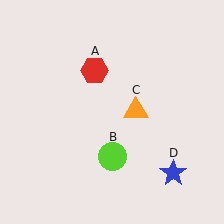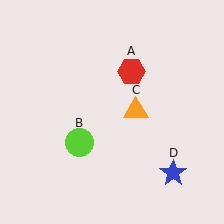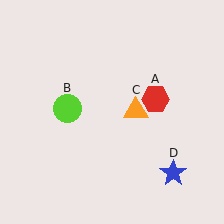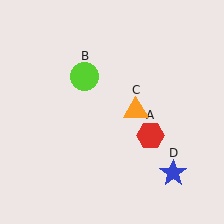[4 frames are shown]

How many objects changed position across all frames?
2 objects changed position: red hexagon (object A), lime circle (object B).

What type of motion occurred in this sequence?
The red hexagon (object A), lime circle (object B) rotated clockwise around the center of the scene.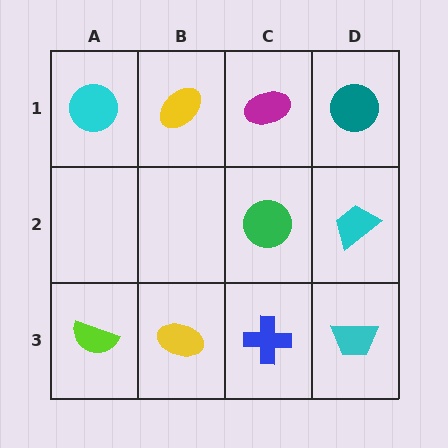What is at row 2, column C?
A green circle.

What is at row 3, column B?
A yellow ellipse.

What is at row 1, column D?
A teal circle.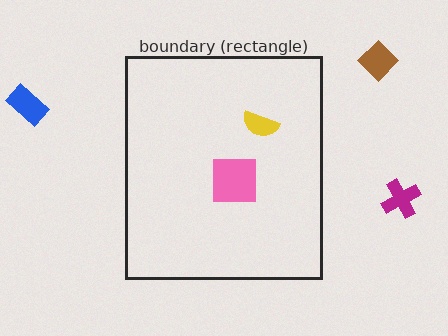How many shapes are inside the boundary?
2 inside, 3 outside.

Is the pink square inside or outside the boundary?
Inside.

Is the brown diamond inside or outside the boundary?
Outside.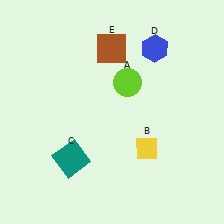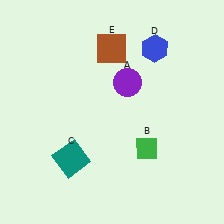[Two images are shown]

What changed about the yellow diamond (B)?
In Image 1, B is yellow. In Image 2, it changed to green.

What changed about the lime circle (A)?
In Image 1, A is lime. In Image 2, it changed to purple.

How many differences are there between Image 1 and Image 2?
There are 2 differences between the two images.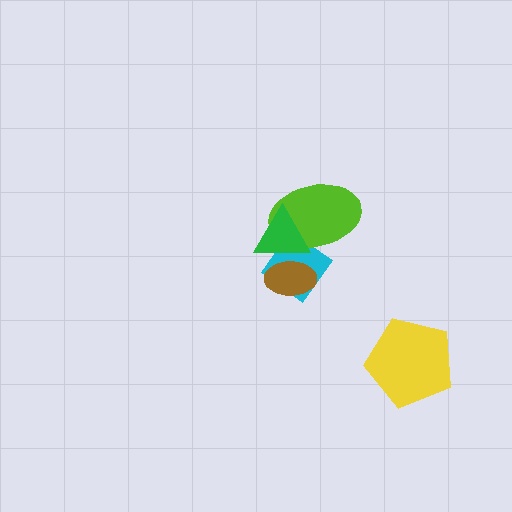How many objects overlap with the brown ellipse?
2 objects overlap with the brown ellipse.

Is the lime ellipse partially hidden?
Yes, it is partially covered by another shape.